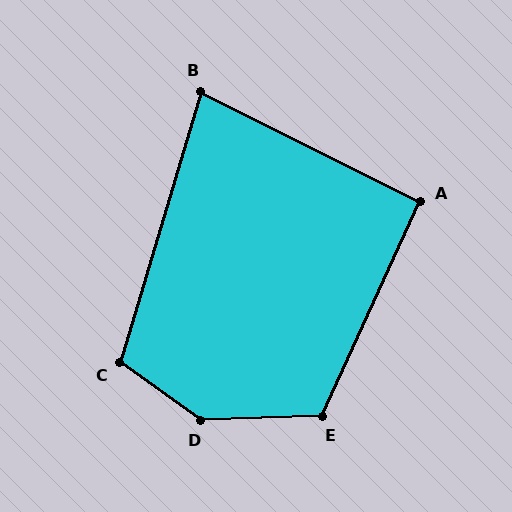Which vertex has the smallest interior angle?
B, at approximately 80 degrees.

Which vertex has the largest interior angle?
D, at approximately 143 degrees.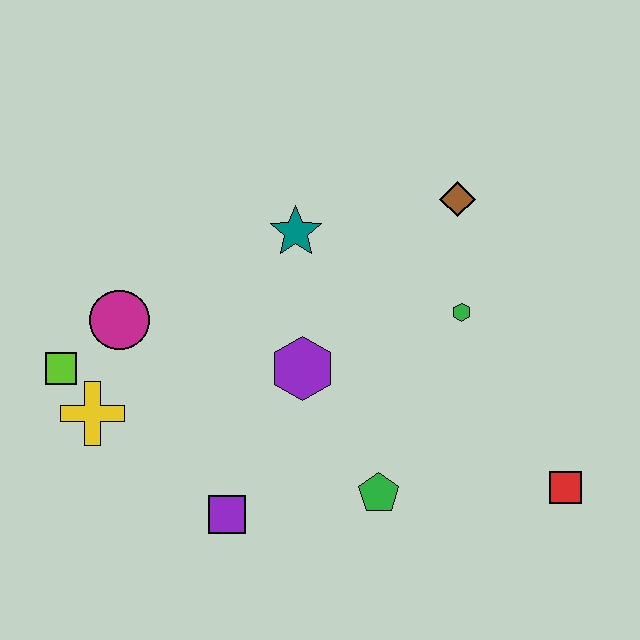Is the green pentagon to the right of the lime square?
Yes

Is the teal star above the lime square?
Yes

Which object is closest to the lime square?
The yellow cross is closest to the lime square.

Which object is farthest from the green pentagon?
The lime square is farthest from the green pentagon.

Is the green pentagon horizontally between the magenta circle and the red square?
Yes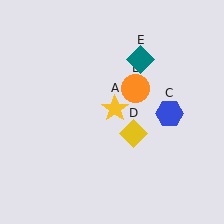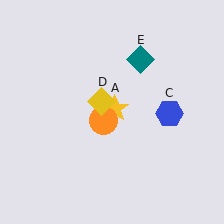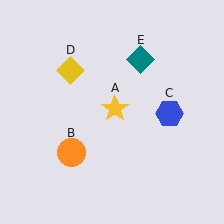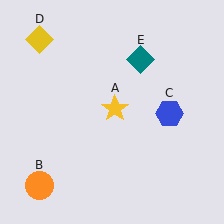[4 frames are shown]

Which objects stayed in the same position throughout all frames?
Yellow star (object A) and blue hexagon (object C) and teal diamond (object E) remained stationary.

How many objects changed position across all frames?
2 objects changed position: orange circle (object B), yellow diamond (object D).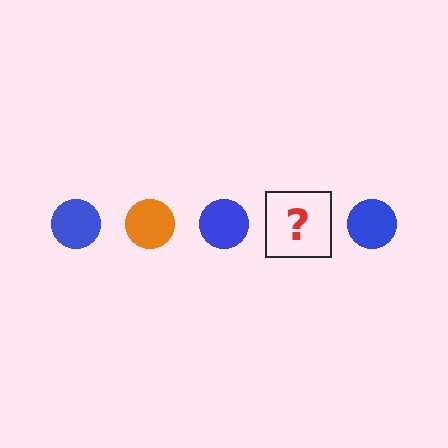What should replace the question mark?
The question mark should be replaced with an orange circle.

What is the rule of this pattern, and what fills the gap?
The rule is that the pattern cycles through blue, orange circles. The gap should be filled with an orange circle.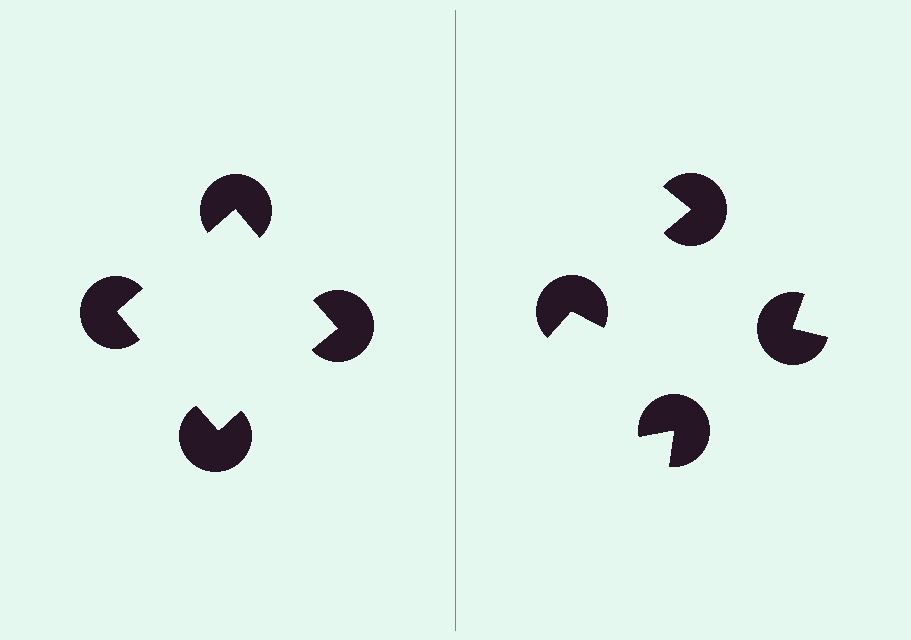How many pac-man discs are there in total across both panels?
8 — 4 on each side.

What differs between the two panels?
The pac-man discs are positioned identically on both sides; only the wedge orientations differ. On the left they align to a square; on the right they are misaligned.